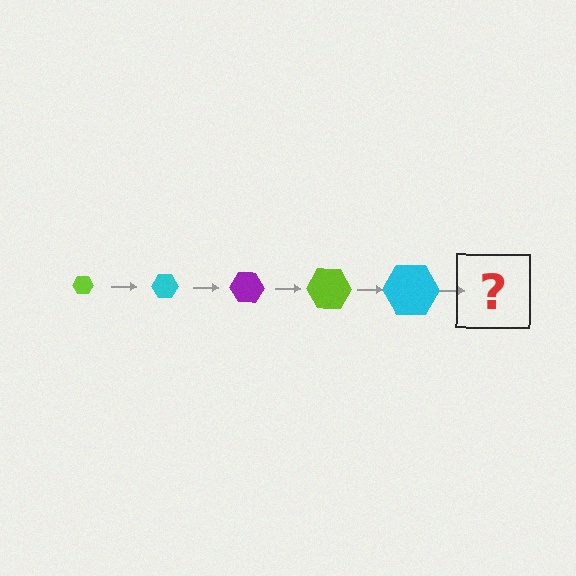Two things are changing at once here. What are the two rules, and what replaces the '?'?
The two rules are that the hexagon grows larger each step and the color cycles through lime, cyan, and purple. The '?' should be a purple hexagon, larger than the previous one.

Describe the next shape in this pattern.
It should be a purple hexagon, larger than the previous one.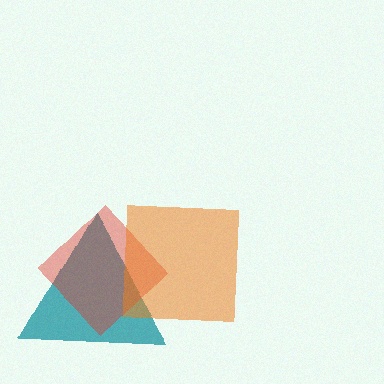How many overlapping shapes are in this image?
There are 3 overlapping shapes in the image.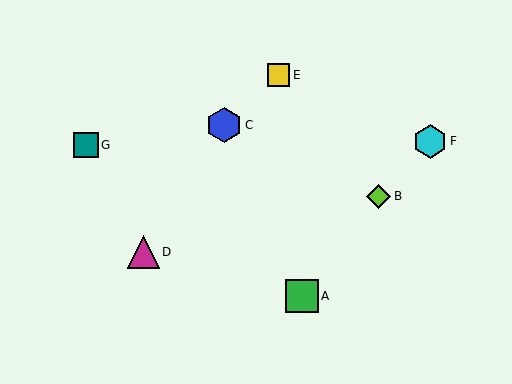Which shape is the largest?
The blue hexagon (labeled C) is the largest.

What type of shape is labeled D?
Shape D is a magenta triangle.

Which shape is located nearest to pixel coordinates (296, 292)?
The green square (labeled A) at (302, 296) is nearest to that location.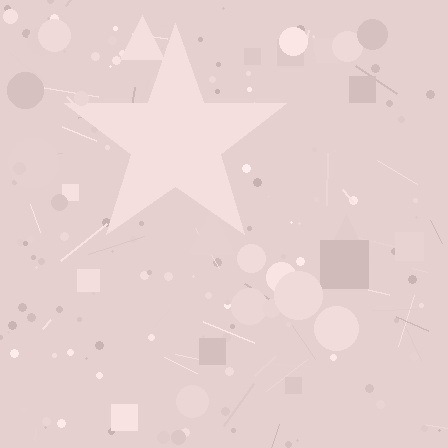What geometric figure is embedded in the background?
A star is embedded in the background.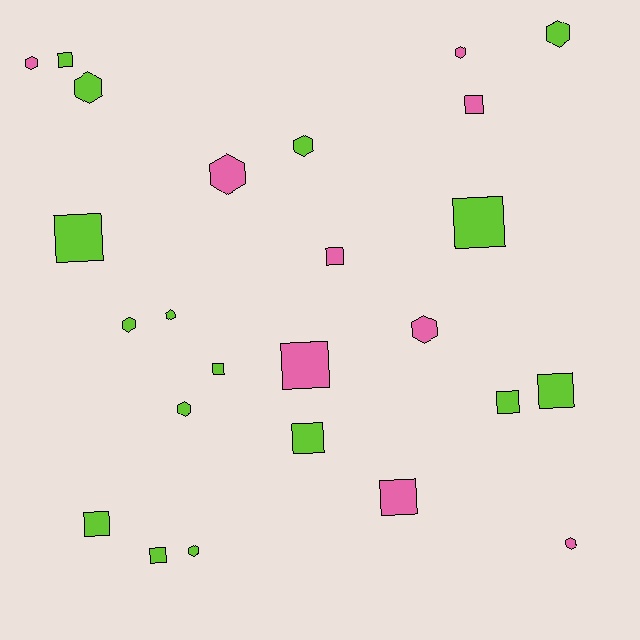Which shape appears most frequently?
Square, with 13 objects.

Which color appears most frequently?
Lime, with 16 objects.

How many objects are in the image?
There are 25 objects.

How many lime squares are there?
There are 9 lime squares.